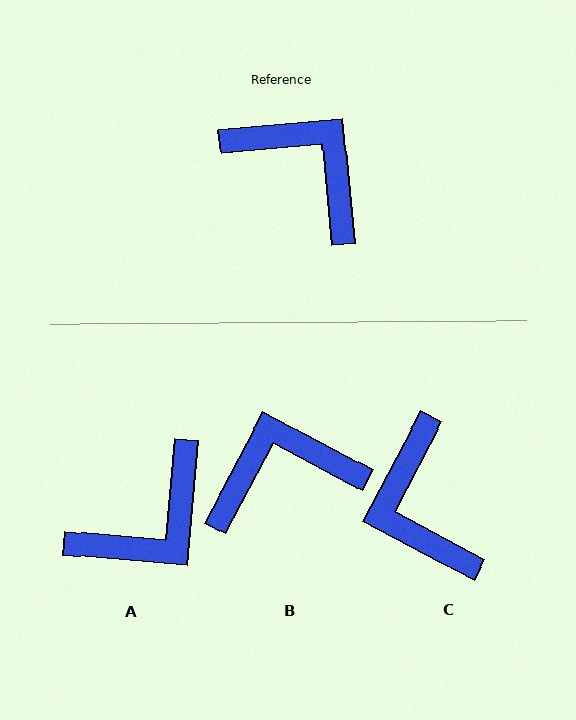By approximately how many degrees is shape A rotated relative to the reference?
Approximately 100 degrees clockwise.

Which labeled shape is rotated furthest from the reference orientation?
C, about 147 degrees away.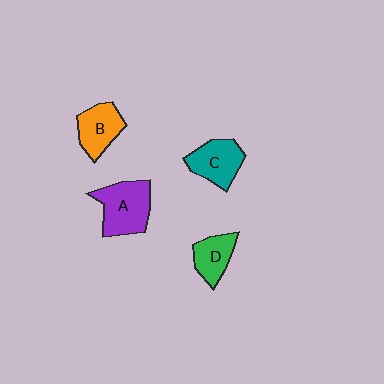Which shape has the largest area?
Shape A (purple).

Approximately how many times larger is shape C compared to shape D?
Approximately 1.2 times.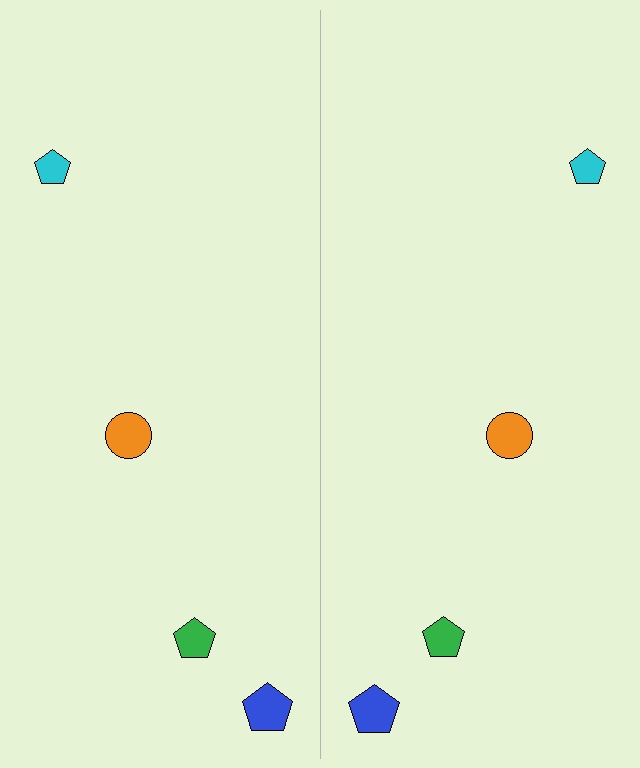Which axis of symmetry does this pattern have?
The pattern has a vertical axis of symmetry running through the center of the image.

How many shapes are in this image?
There are 8 shapes in this image.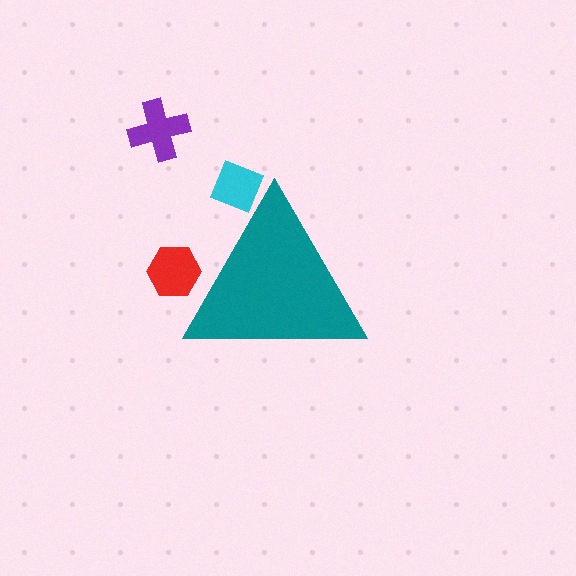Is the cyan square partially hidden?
Yes, the cyan square is partially hidden behind the teal triangle.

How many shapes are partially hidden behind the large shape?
2 shapes are partially hidden.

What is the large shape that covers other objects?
A teal triangle.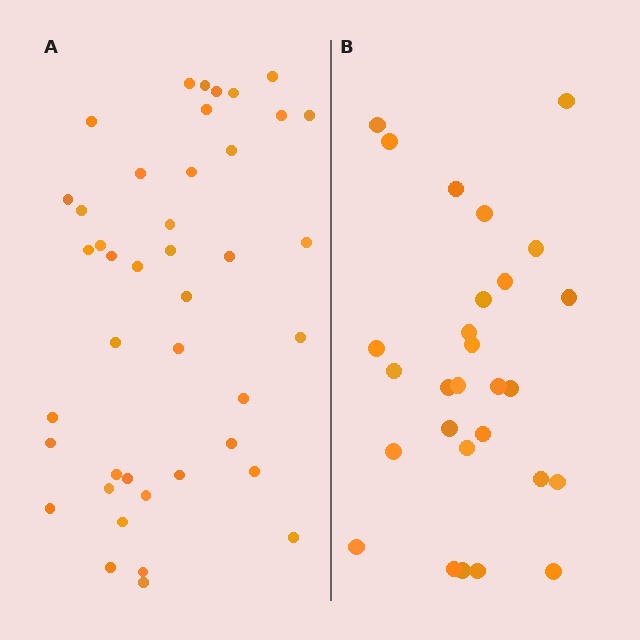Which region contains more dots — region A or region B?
Region A (the left region) has more dots.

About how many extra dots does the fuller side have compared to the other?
Region A has approximately 15 more dots than region B.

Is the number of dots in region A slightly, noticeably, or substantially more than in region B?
Region A has substantially more. The ratio is roughly 1.5 to 1.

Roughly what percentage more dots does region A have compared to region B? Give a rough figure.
About 50% more.